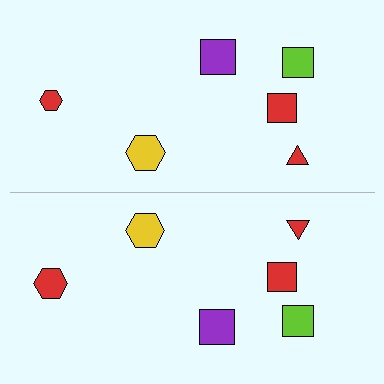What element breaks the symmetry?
The red hexagon on the bottom side has a different size than its mirror counterpart.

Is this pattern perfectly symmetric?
No, the pattern is not perfectly symmetric. The red hexagon on the bottom side has a different size than its mirror counterpart.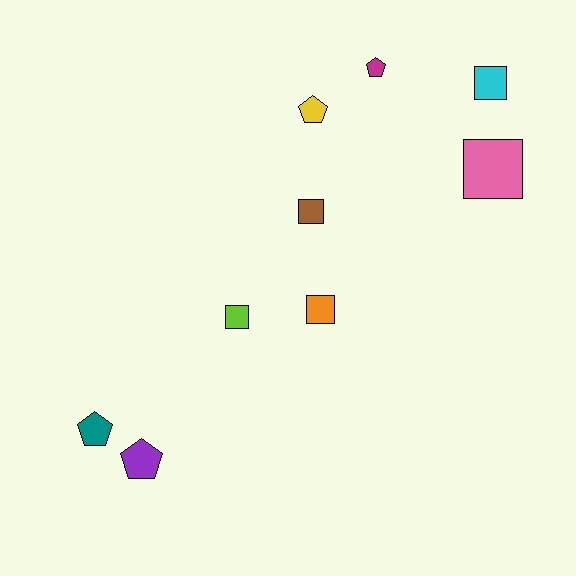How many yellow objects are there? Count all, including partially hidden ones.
There is 1 yellow object.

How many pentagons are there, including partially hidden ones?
There are 4 pentagons.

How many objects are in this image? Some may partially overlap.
There are 9 objects.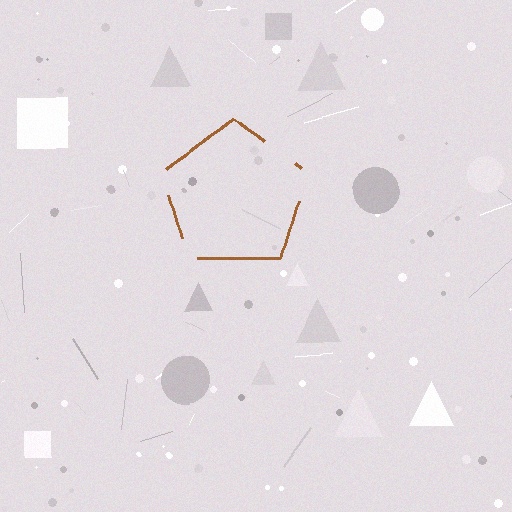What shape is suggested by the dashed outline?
The dashed outline suggests a pentagon.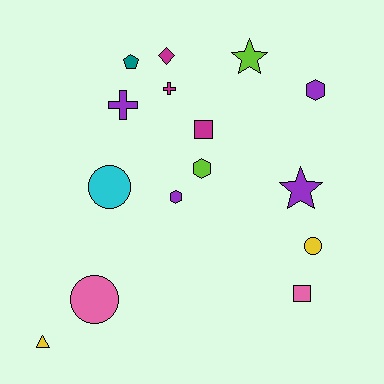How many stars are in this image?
There are 2 stars.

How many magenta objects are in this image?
There are 3 magenta objects.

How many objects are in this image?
There are 15 objects.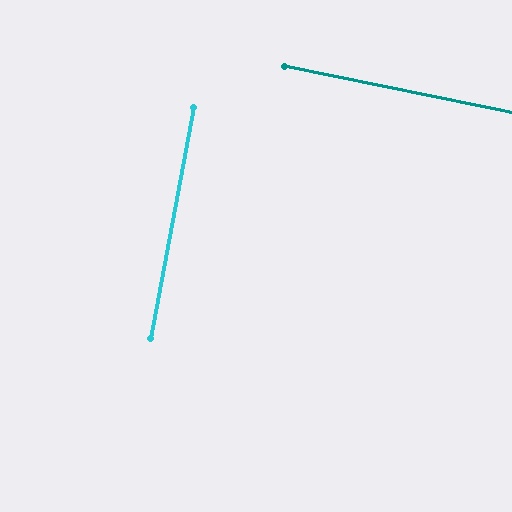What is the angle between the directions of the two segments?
Approximately 89 degrees.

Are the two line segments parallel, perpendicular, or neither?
Perpendicular — they meet at approximately 89°.